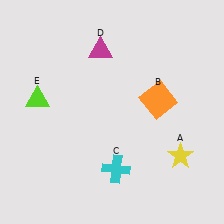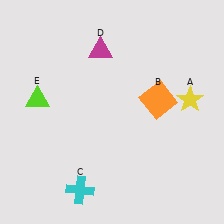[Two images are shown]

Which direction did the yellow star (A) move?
The yellow star (A) moved up.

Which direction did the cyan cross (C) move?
The cyan cross (C) moved left.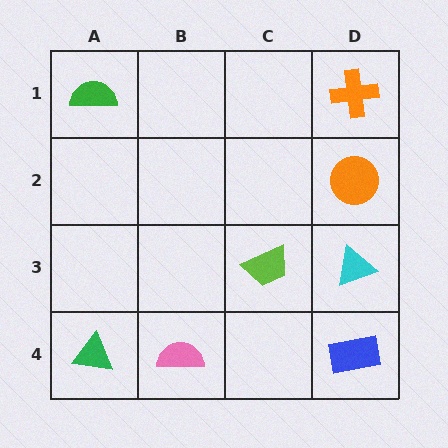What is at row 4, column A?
A green triangle.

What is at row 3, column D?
A cyan triangle.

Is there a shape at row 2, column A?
No, that cell is empty.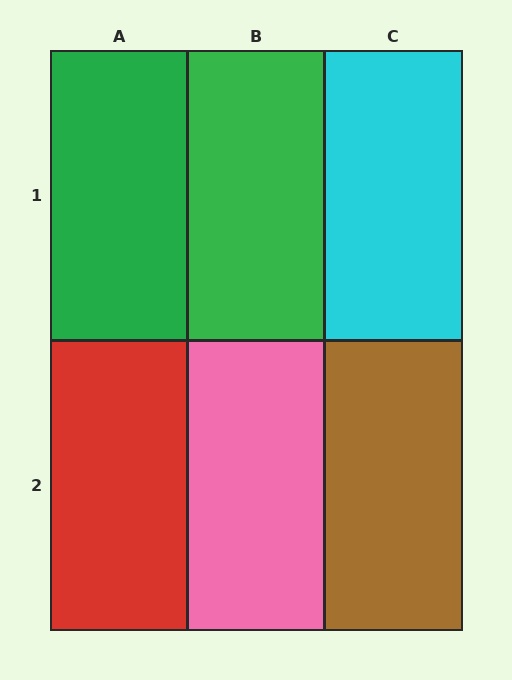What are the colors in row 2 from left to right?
Red, pink, brown.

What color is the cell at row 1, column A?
Green.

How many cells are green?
2 cells are green.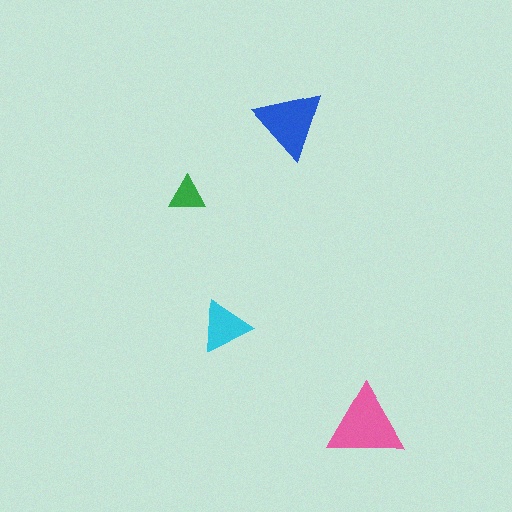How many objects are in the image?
There are 4 objects in the image.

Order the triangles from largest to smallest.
the pink one, the blue one, the cyan one, the green one.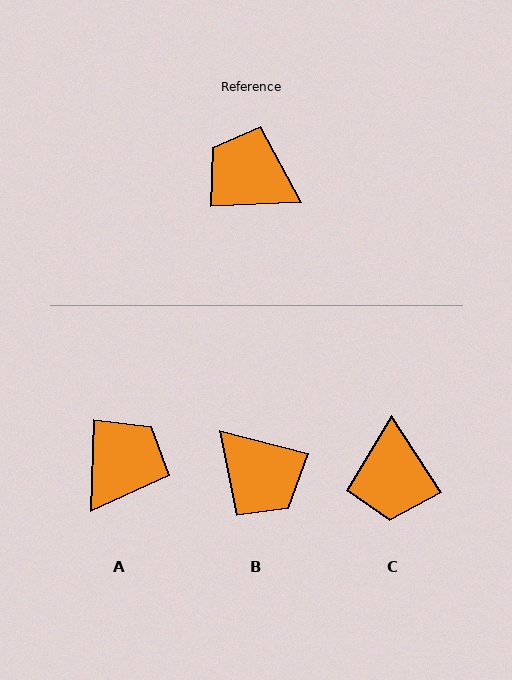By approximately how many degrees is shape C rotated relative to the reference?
Approximately 121 degrees counter-clockwise.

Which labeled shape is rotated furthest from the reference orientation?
B, about 163 degrees away.